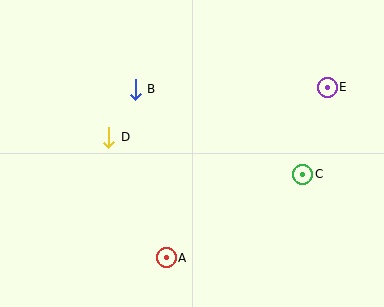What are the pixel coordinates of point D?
Point D is at (109, 137).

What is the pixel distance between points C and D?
The distance between C and D is 198 pixels.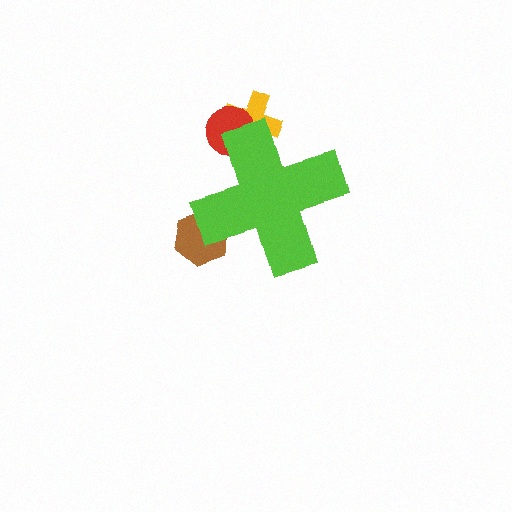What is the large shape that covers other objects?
A lime cross.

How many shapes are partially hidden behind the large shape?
3 shapes are partially hidden.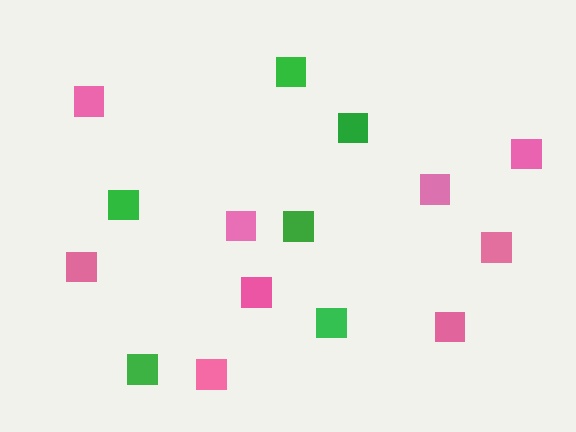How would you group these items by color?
There are 2 groups: one group of green squares (6) and one group of pink squares (9).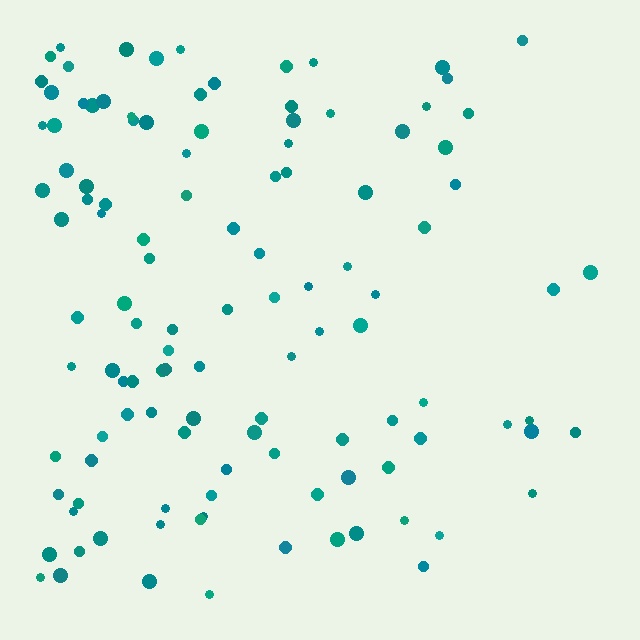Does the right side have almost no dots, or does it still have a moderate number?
Still a moderate number, just noticeably fewer than the left.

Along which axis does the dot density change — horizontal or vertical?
Horizontal.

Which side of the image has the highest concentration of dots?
The left.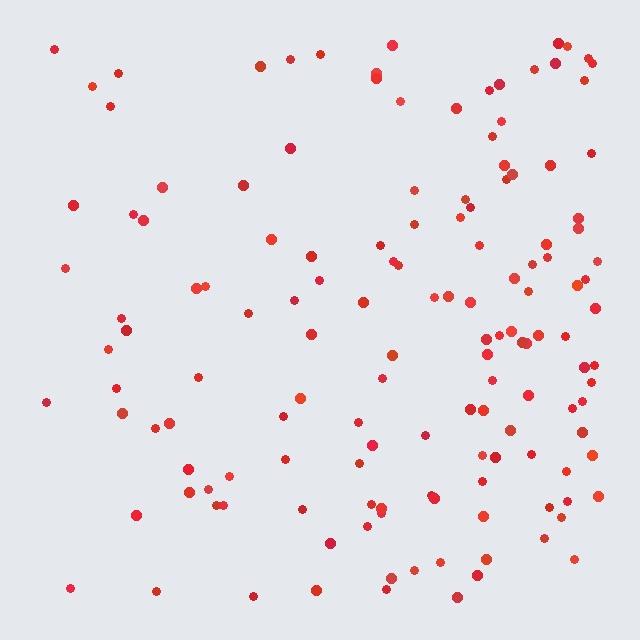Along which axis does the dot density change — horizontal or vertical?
Horizontal.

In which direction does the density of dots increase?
From left to right, with the right side densest.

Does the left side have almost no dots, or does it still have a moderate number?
Still a moderate number, just noticeably fewer than the right.